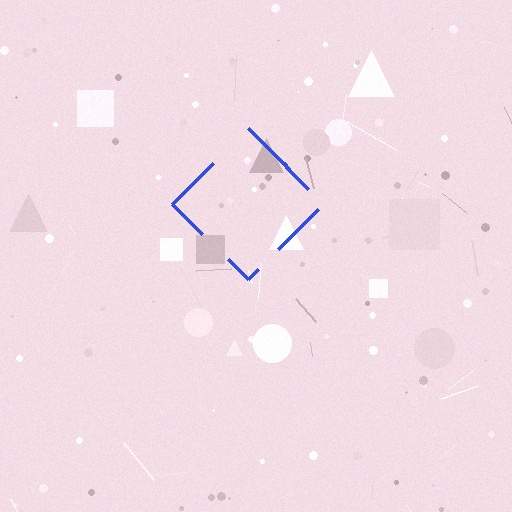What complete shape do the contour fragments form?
The contour fragments form a diamond.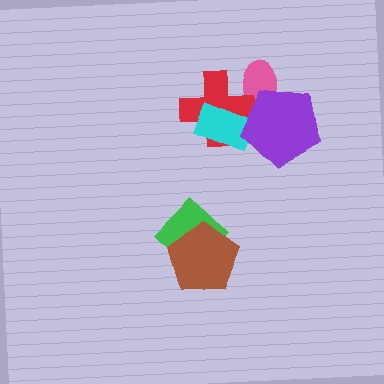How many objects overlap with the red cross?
3 objects overlap with the red cross.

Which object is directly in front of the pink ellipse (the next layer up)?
The red cross is directly in front of the pink ellipse.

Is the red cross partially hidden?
Yes, it is partially covered by another shape.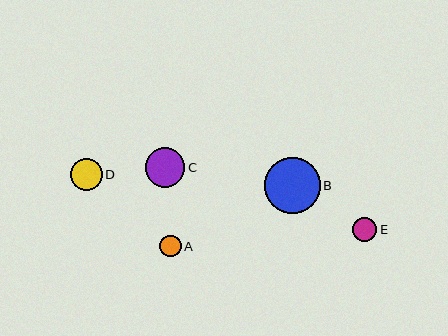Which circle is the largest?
Circle B is the largest with a size of approximately 56 pixels.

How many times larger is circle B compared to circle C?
Circle B is approximately 1.4 times the size of circle C.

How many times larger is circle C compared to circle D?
Circle C is approximately 1.2 times the size of circle D.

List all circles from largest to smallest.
From largest to smallest: B, C, D, E, A.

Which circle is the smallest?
Circle A is the smallest with a size of approximately 21 pixels.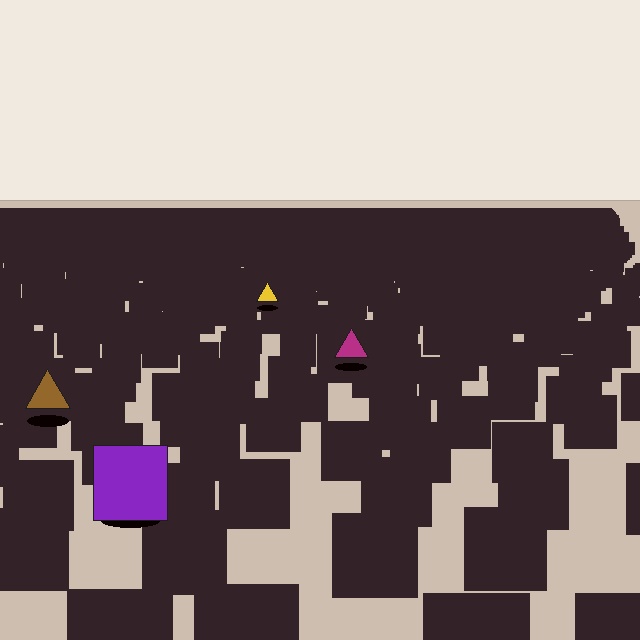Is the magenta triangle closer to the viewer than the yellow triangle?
Yes. The magenta triangle is closer — you can tell from the texture gradient: the ground texture is coarser near it.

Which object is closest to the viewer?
The purple square is closest. The texture marks near it are larger and more spread out.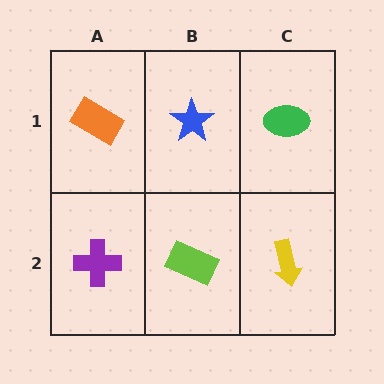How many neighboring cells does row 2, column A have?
2.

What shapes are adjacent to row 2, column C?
A green ellipse (row 1, column C), a lime rectangle (row 2, column B).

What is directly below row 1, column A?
A purple cross.